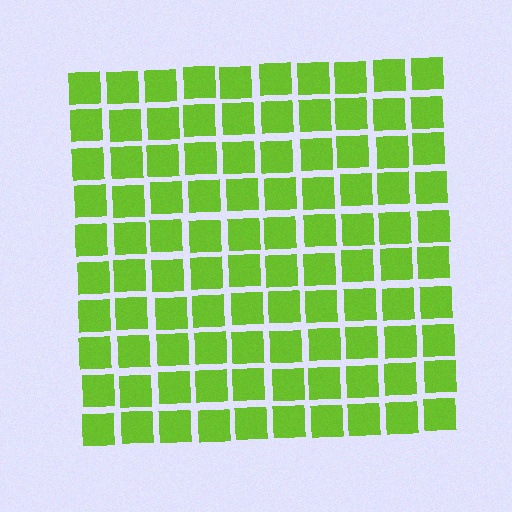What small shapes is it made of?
It is made of small squares.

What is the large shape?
The large shape is a square.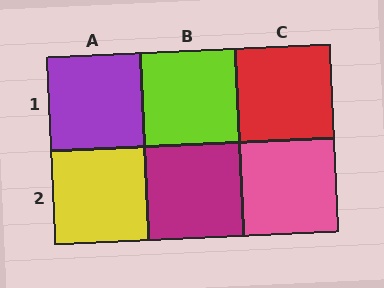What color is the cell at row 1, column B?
Lime.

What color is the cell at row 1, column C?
Red.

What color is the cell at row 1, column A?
Purple.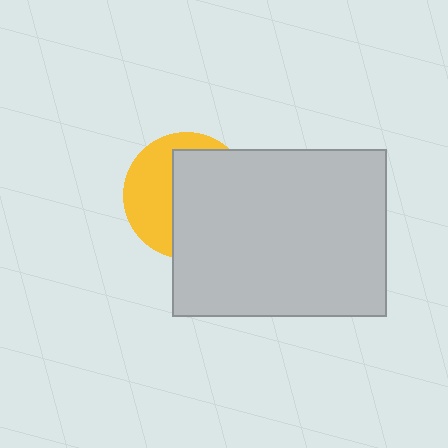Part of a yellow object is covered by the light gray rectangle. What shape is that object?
It is a circle.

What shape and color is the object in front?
The object in front is a light gray rectangle.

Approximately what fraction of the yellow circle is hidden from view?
Roughly 59% of the yellow circle is hidden behind the light gray rectangle.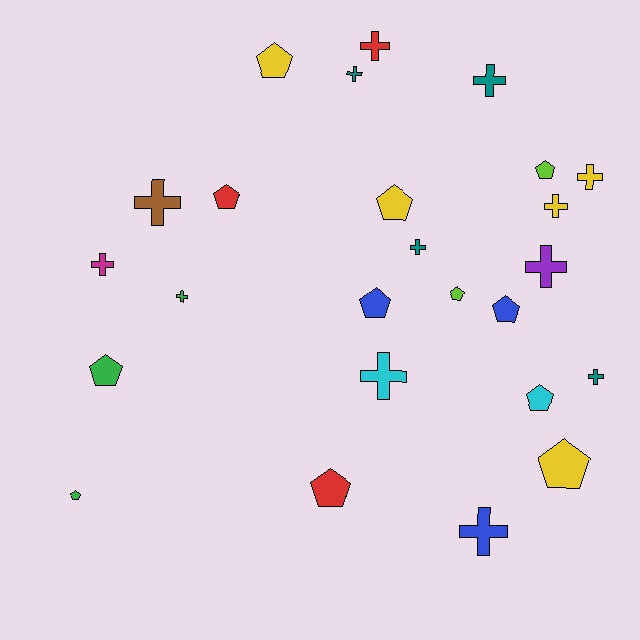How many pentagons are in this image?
There are 12 pentagons.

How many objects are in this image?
There are 25 objects.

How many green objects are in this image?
There are 3 green objects.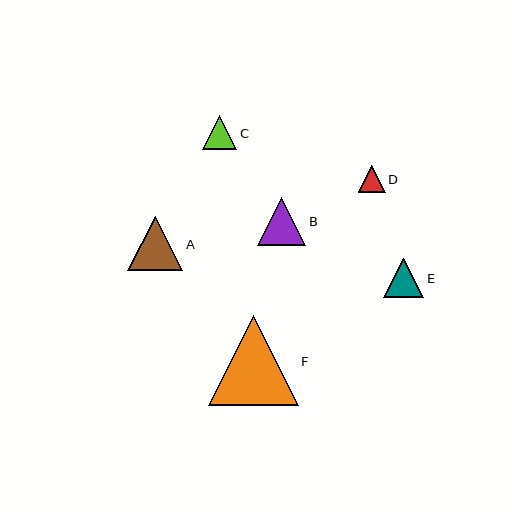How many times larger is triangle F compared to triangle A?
Triangle F is approximately 1.6 times the size of triangle A.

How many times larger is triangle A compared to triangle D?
Triangle A is approximately 2.0 times the size of triangle D.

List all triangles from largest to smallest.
From largest to smallest: F, A, B, E, C, D.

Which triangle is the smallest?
Triangle D is the smallest with a size of approximately 27 pixels.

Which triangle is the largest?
Triangle F is the largest with a size of approximately 90 pixels.